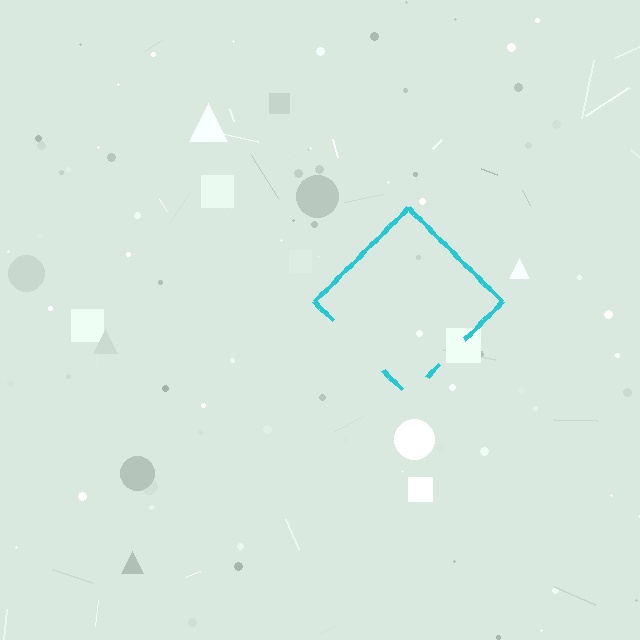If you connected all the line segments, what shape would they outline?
They would outline a diamond.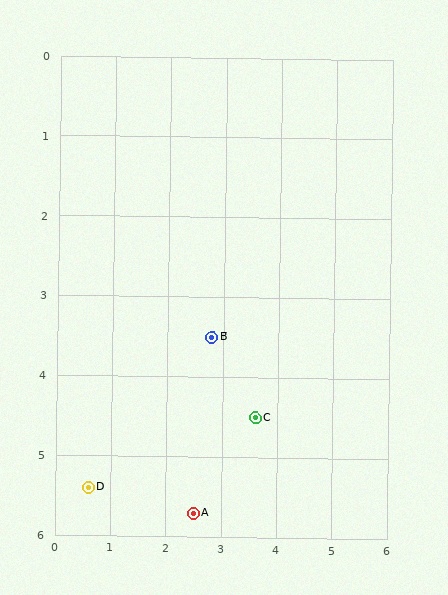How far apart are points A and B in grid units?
Points A and B are about 2.2 grid units apart.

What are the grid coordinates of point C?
Point C is at approximately (3.6, 4.5).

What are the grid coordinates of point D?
Point D is at approximately (0.6, 5.4).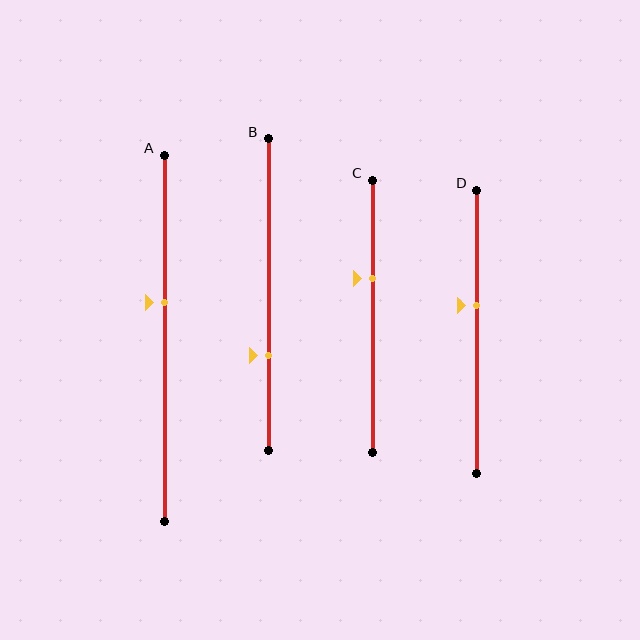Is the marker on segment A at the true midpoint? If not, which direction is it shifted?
No, the marker on segment A is shifted upward by about 10% of the segment length.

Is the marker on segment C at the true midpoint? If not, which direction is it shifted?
No, the marker on segment C is shifted upward by about 14% of the segment length.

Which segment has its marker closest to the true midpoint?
Segment D has its marker closest to the true midpoint.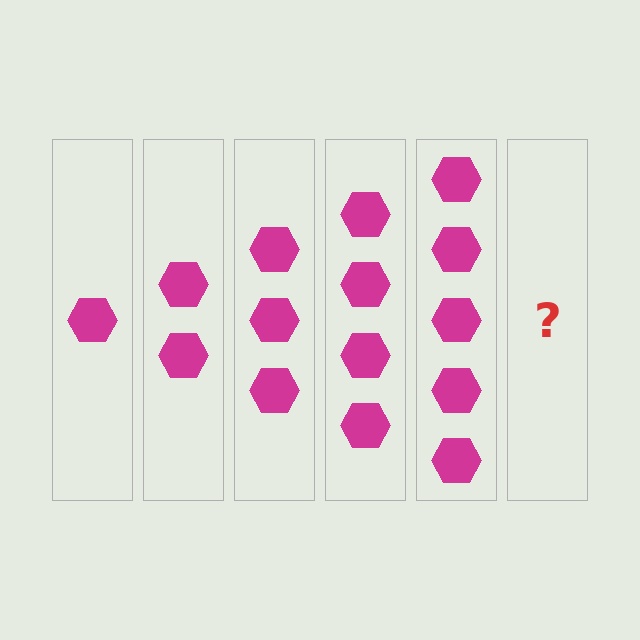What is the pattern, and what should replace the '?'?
The pattern is that each step adds one more hexagon. The '?' should be 6 hexagons.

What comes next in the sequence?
The next element should be 6 hexagons.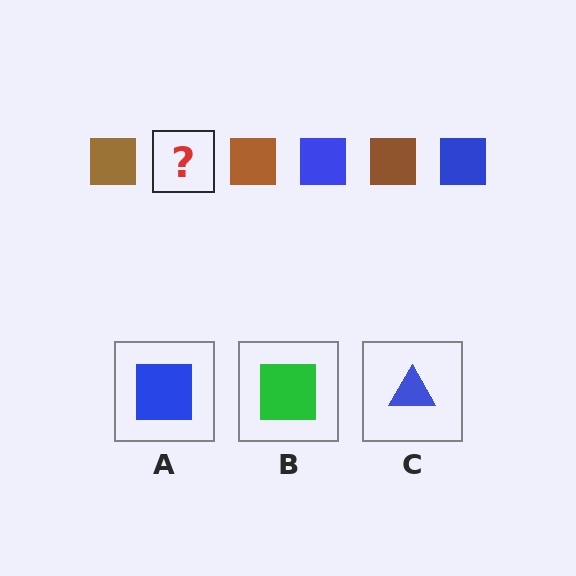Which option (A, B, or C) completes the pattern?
A.